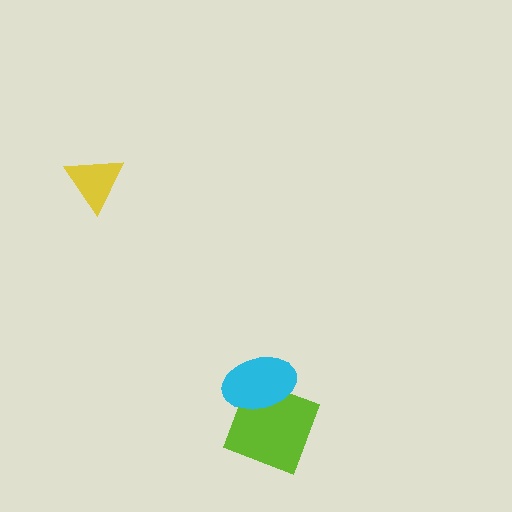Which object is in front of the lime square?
The cyan ellipse is in front of the lime square.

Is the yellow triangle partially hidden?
No, no other shape covers it.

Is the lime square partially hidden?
Yes, it is partially covered by another shape.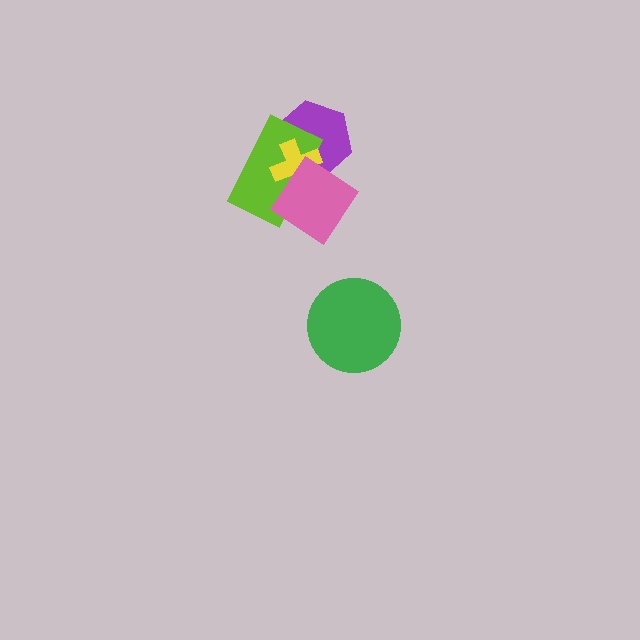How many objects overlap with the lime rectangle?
3 objects overlap with the lime rectangle.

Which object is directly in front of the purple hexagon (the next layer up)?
The lime rectangle is directly in front of the purple hexagon.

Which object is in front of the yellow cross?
The pink diamond is in front of the yellow cross.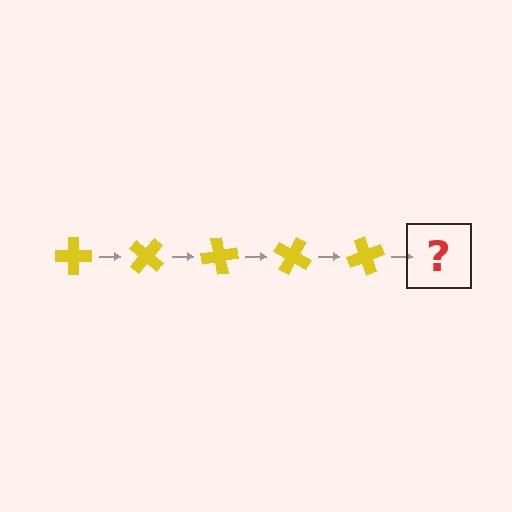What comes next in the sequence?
The next element should be a yellow cross rotated 200 degrees.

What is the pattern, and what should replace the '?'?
The pattern is that the cross rotates 40 degrees each step. The '?' should be a yellow cross rotated 200 degrees.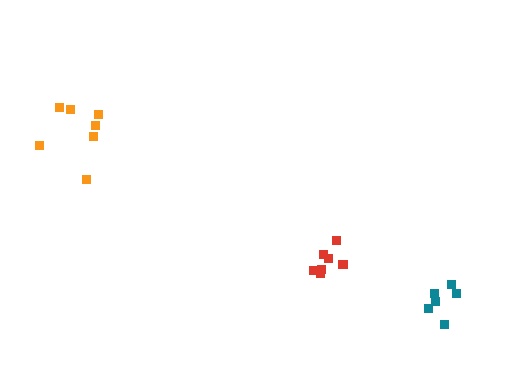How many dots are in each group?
Group 1: 7 dots, Group 2: 7 dots, Group 3: 6 dots (20 total).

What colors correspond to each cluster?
The clusters are colored: red, orange, teal.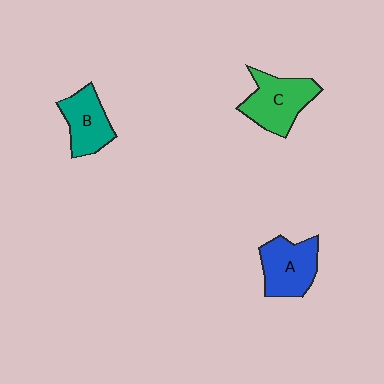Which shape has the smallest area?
Shape B (teal).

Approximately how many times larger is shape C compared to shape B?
Approximately 1.3 times.